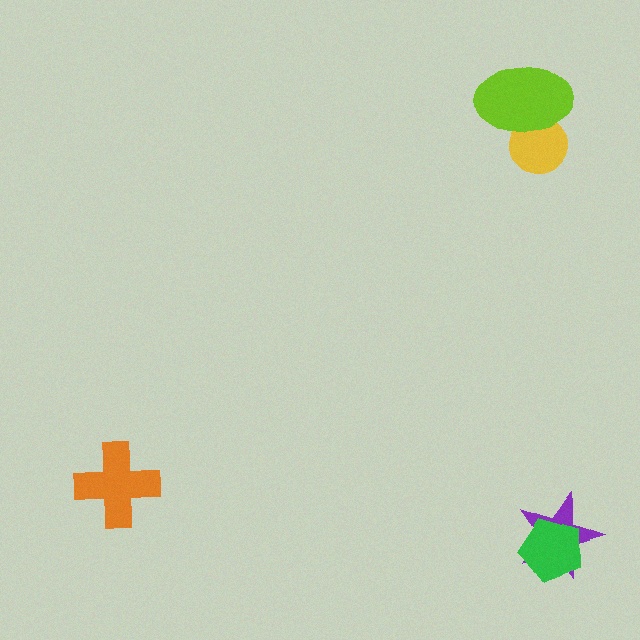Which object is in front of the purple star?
The green pentagon is in front of the purple star.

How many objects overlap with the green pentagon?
1 object overlaps with the green pentagon.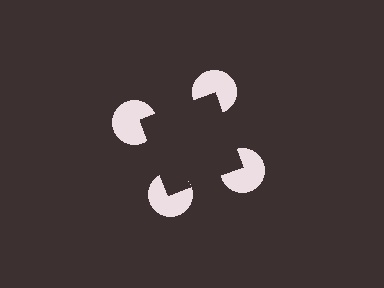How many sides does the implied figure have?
4 sides.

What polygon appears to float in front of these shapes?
An illusory square — its edges are inferred from the aligned wedge cuts in the pac-man discs, not physically drawn.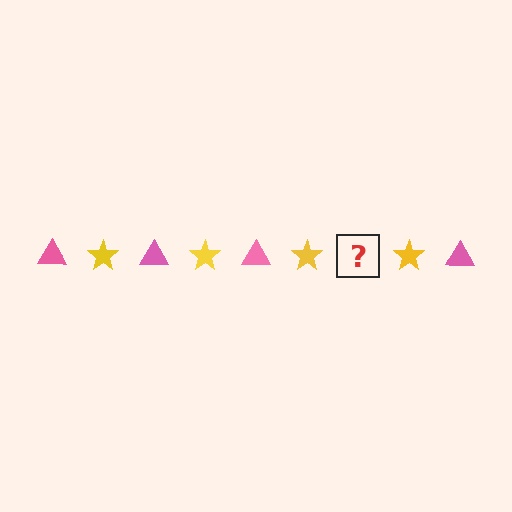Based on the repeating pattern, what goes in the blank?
The blank should be a pink triangle.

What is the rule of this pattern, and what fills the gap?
The rule is that the pattern alternates between pink triangle and yellow star. The gap should be filled with a pink triangle.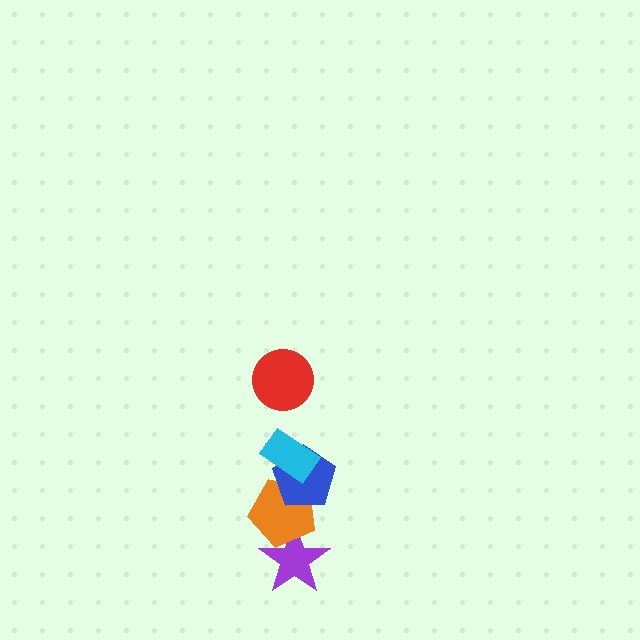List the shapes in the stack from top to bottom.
From top to bottom: the red circle, the cyan rectangle, the blue pentagon, the orange pentagon, the purple star.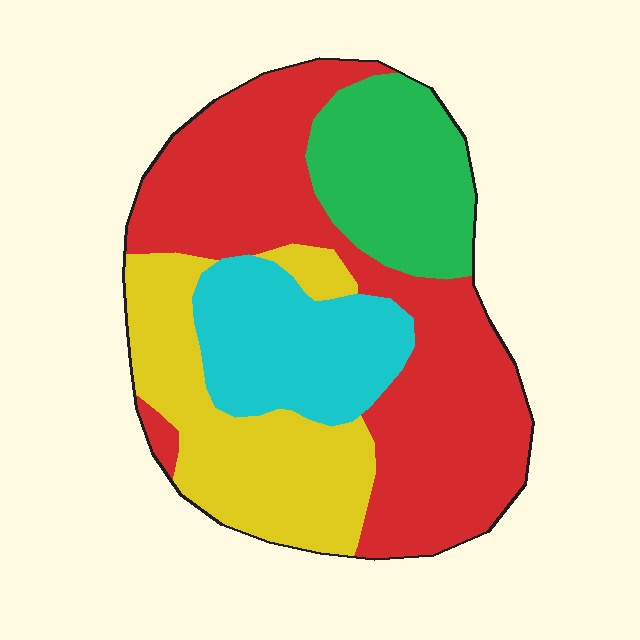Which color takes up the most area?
Red, at roughly 45%.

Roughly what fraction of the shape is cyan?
Cyan covers about 15% of the shape.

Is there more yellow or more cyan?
Yellow.